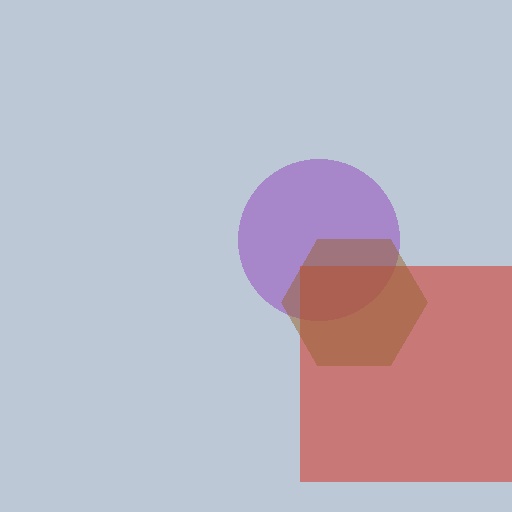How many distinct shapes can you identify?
There are 3 distinct shapes: a purple circle, a red square, a brown hexagon.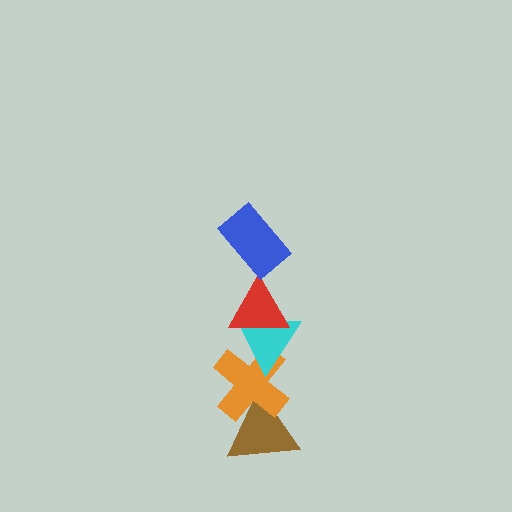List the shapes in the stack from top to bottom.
From top to bottom: the blue rectangle, the red triangle, the cyan triangle, the orange cross, the brown triangle.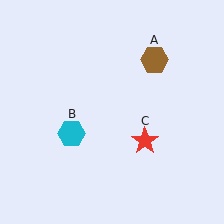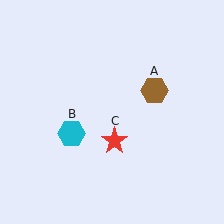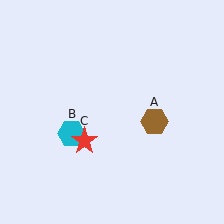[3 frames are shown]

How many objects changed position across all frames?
2 objects changed position: brown hexagon (object A), red star (object C).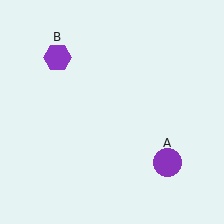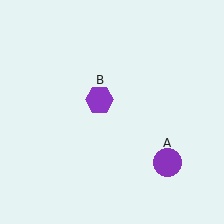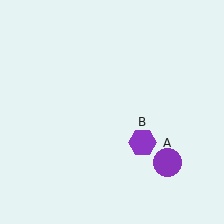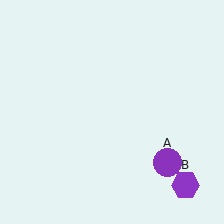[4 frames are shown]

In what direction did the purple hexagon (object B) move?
The purple hexagon (object B) moved down and to the right.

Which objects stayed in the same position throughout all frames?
Purple circle (object A) remained stationary.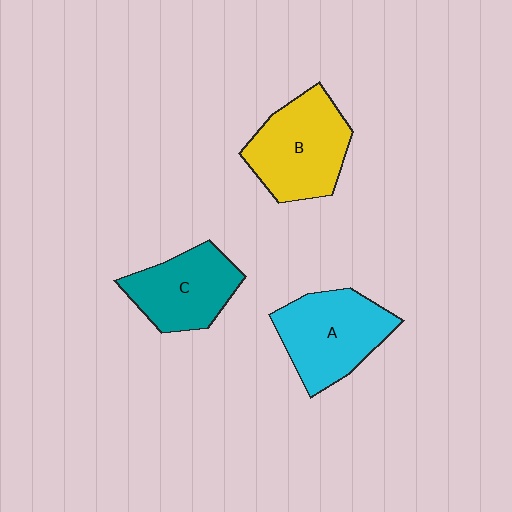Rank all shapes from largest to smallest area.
From largest to smallest: B (yellow), A (cyan), C (teal).